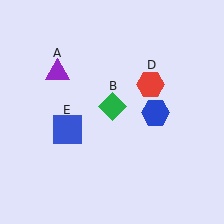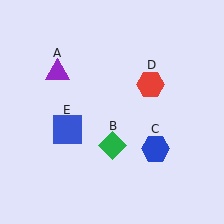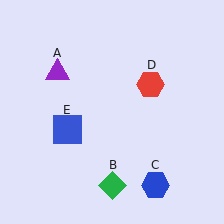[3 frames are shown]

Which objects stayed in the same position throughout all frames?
Purple triangle (object A) and red hexagon (object D) and blue square (object E) remained stationary.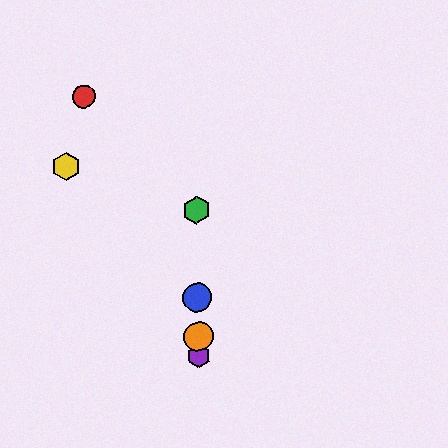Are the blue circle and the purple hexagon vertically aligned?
Yes, both are at x≈198.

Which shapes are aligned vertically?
The blue circle, the green hexagon, the purple hexagon, the orange circle are aligned vertically.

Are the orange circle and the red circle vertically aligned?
No, the orange circle is at x≈198 and the red circle is at x≈83.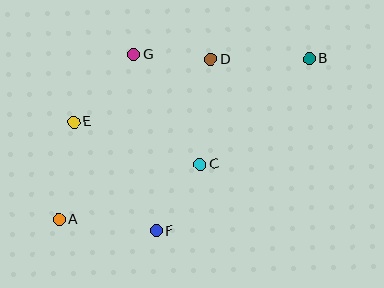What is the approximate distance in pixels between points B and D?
The distance between B and D is approximately 98 pixels.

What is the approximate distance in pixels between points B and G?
The distance between B and G is approximately 176 pixels.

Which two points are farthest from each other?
Points A and B are farthest from each other.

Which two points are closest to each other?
Points D and G are closest to each other.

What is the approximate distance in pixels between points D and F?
The distance between D and F is approximately 180 pixels.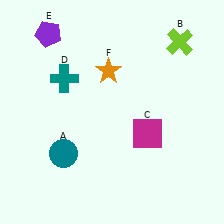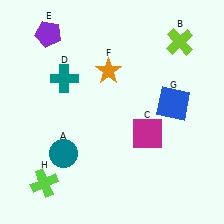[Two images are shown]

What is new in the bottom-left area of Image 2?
A lime cross (H) was added in the bottom-left area of Image 2.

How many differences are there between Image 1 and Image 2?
There are 2 differences between the two images.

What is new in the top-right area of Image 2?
A blue square (G) was added in the top-right area of Image 2.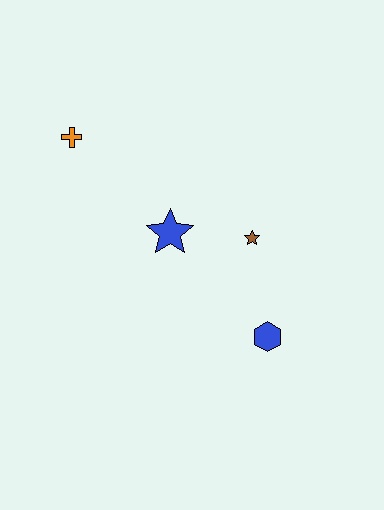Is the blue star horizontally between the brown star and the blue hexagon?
No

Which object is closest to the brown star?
The blue star is closest to the brown star.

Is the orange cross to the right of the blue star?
No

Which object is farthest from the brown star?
The orange cross is farthest from the brown star.